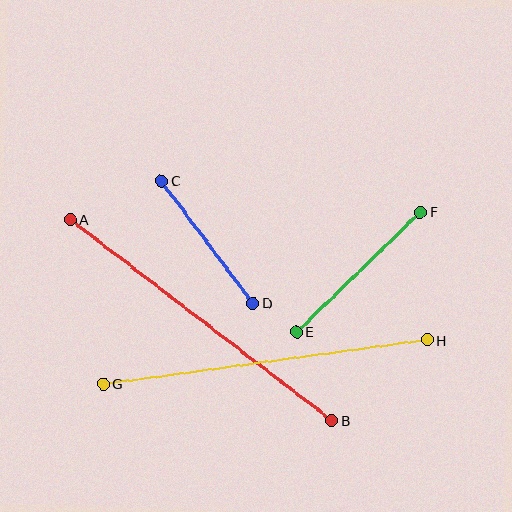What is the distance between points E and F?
The distance is approximately 172 pixels.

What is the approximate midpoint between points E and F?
The midpoint is at approximately (358, 272) pixels.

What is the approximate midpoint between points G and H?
The midpoint is at approximately (265, 362) pixels.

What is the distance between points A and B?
The distance is approximately 330 pixels.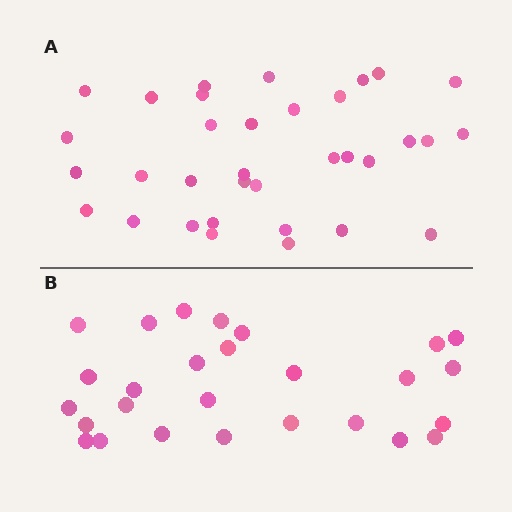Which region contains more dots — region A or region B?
Region A (the top region) has more dots.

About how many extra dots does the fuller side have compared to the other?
Region A has roughly 8 or so more dots than region B.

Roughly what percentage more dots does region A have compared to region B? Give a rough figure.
About 25% more.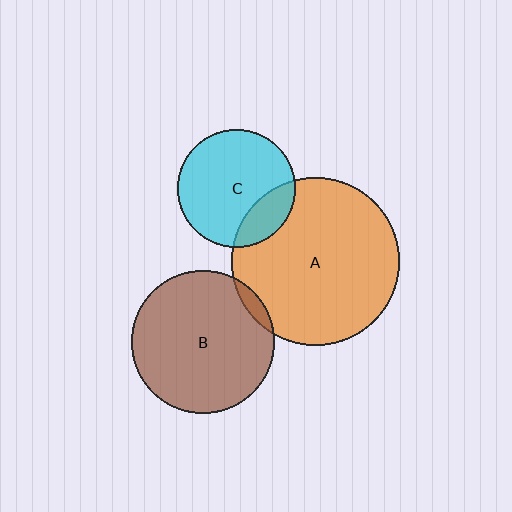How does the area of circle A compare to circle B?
Approximately 1.4 times.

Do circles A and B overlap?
Yes.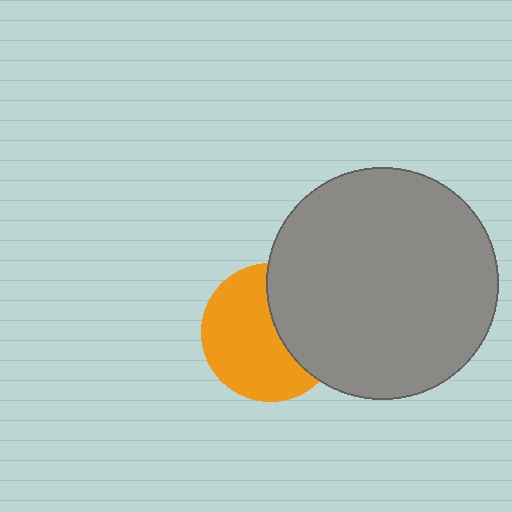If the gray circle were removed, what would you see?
You would see the complete orange circle.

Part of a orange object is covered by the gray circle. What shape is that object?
It is a circle.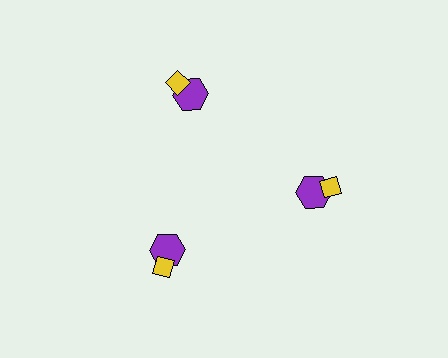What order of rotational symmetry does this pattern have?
This pattern has 3-fold rotational symmetry.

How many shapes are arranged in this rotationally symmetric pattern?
There are 6 shapes, arranged in 3 groups of 2.